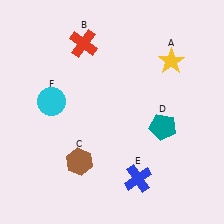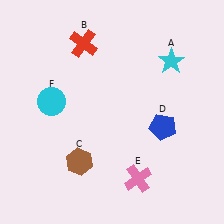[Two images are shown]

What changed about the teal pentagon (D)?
In Image 1, D is teal. In Image 2, it changed to blue.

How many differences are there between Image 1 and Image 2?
There are 3 differences between the two images.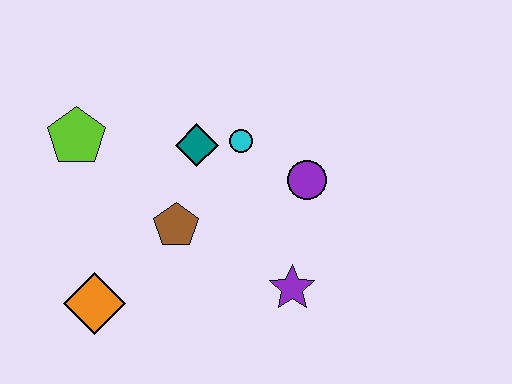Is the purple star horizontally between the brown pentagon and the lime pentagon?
No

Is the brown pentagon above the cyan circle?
No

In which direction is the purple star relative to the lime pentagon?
The purple star is to the right of the lime pentagon.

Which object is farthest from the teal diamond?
The orange diamond is farthest from the teal diamond.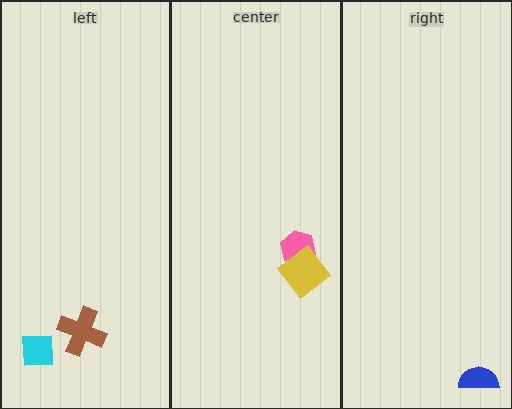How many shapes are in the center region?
2.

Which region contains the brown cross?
The left region.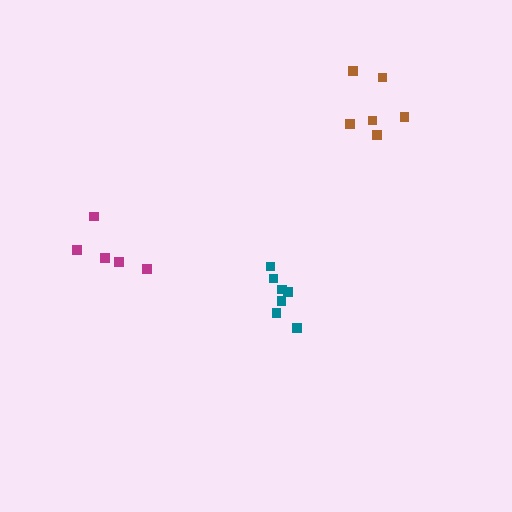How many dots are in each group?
Group 1: 7 dots, Group 2: 6 dots, Group 3: 5 dots (18 total).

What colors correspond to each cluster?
The clusters are colored: teal, brown, magenta.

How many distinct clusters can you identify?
There are 3 distinct clusters.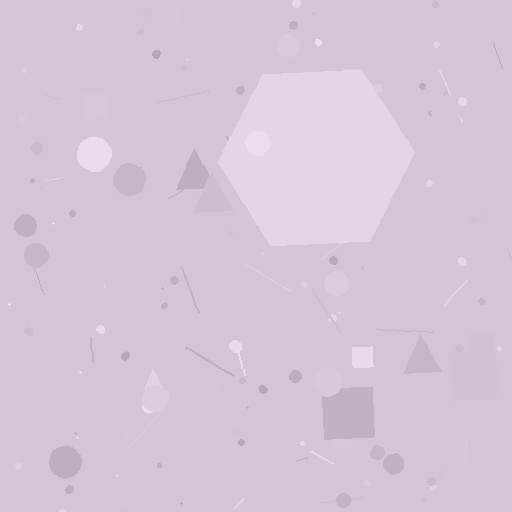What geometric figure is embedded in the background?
A hexagon is embedded in the background.